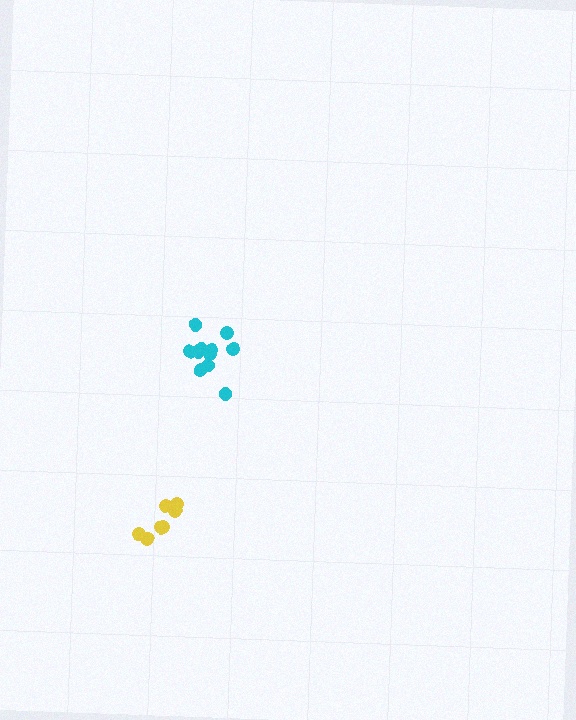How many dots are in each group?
Group 1: 7 dots, Group 2: 11 dots (18 total).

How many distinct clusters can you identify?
There are 2 distinct clusters.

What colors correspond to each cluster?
The clusters are colored: yellow, cyan.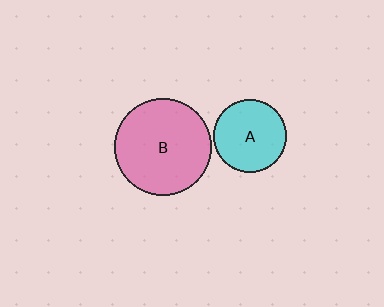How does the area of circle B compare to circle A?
Approximately 1.8 times.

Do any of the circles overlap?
No, none of the circles overlap.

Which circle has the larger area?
Circle B (pink).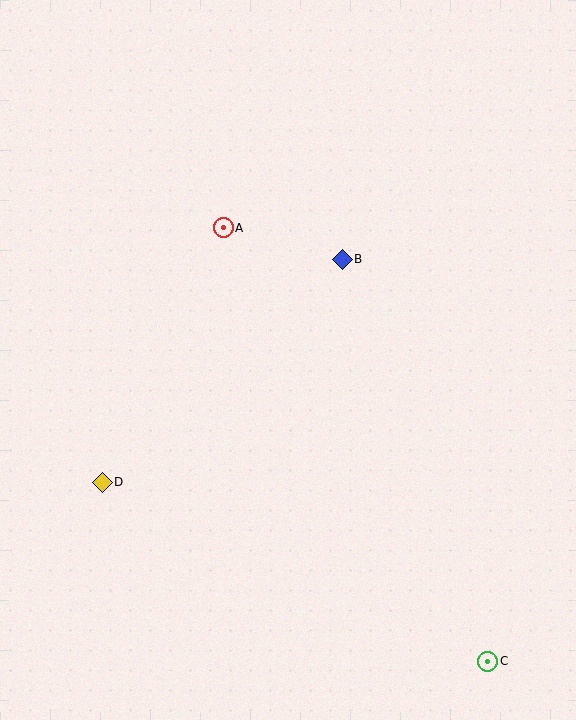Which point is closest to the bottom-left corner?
Point D is closest to the bottom-left corner.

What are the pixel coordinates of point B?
Point B is at (342, 259).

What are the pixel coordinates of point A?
Point A is at (223, 228).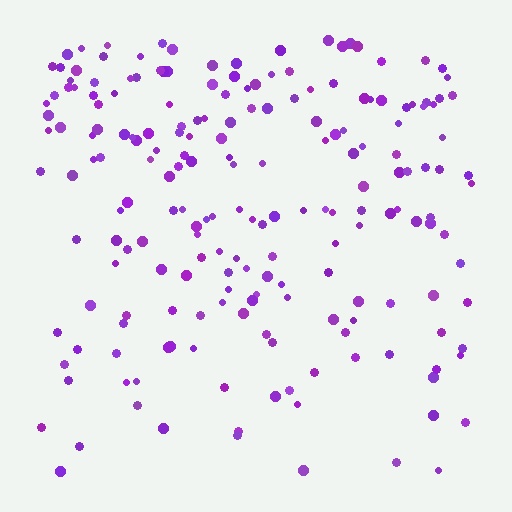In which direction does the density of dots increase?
From bottom to top, with the top side densest.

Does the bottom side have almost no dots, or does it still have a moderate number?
Still a moderate number, just noticeably fewer than the top.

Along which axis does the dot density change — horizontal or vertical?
Vertical.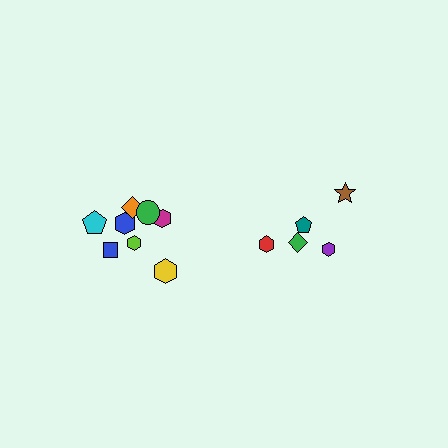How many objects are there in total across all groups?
There are 13 objects.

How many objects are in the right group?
There are 5 objects.